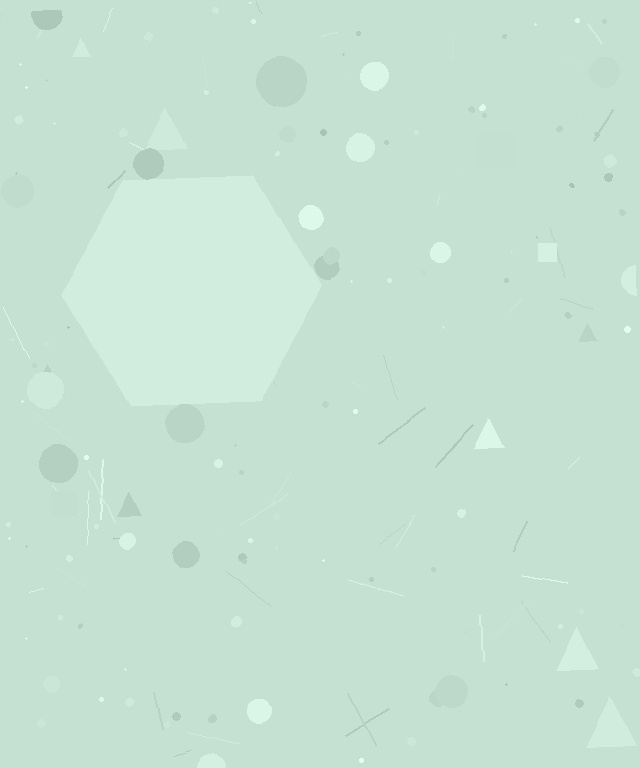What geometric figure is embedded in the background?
A hexagon is embedded in the background.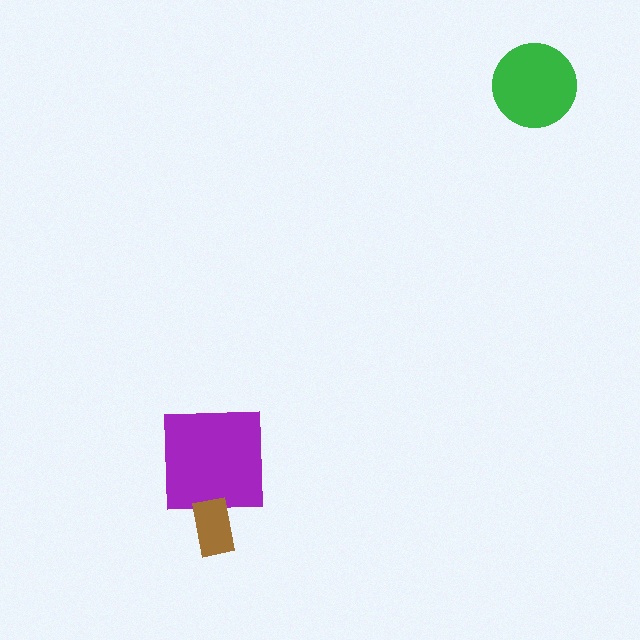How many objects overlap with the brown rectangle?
1 object overlaps with the brown rectangle.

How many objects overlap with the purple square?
1 object overlaps with the purple square.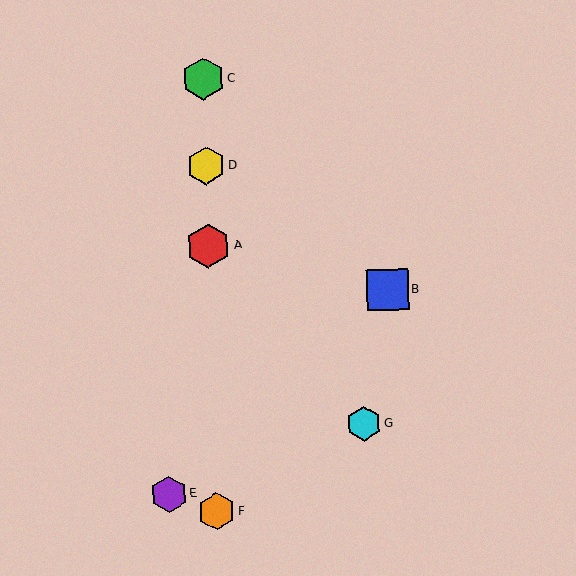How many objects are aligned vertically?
4 objects (A, C, D, F) are aligned vertically.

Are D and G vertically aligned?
No, D is at x≈206 and G is at x≈364.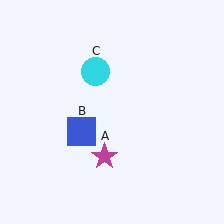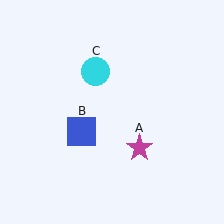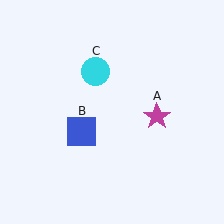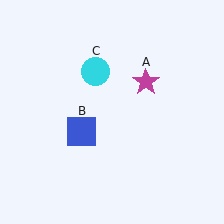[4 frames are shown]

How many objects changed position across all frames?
1 object changed position: magenta star (object A).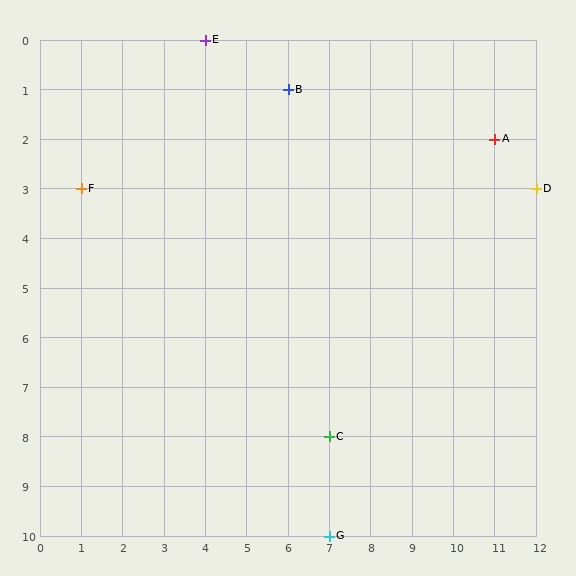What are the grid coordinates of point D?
Point D is at grid coordinates (12, 3).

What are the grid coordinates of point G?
Point G is at grid coordinates (7, 10).